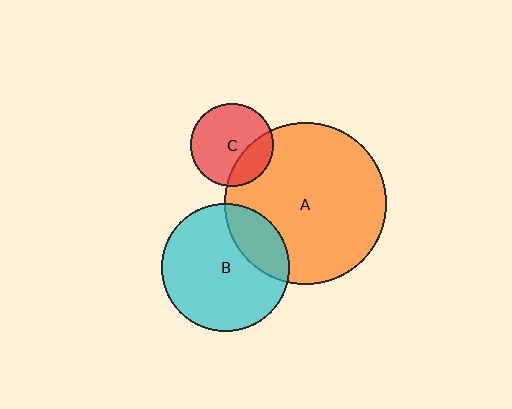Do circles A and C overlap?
Yes.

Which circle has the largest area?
Circle A (orange).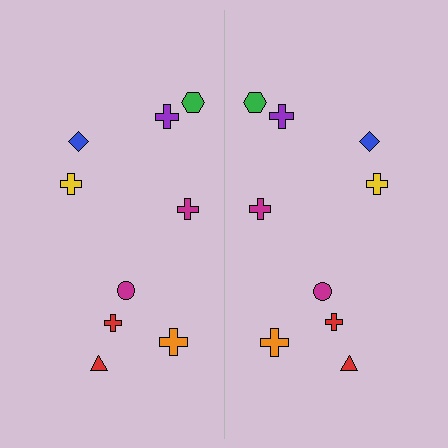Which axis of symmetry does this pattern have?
The pattern has a vertical axis of symmetry running through the center of the image.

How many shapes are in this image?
There are 18 shapes in this image.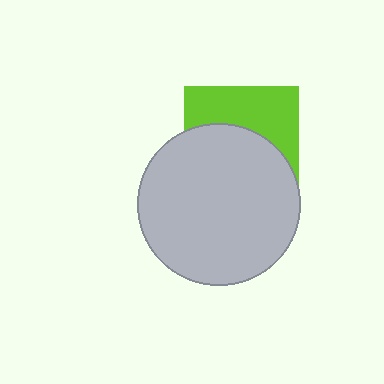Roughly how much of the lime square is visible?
A small part of it is visible (roughly 43%).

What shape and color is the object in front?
The object in front is a light gray circle.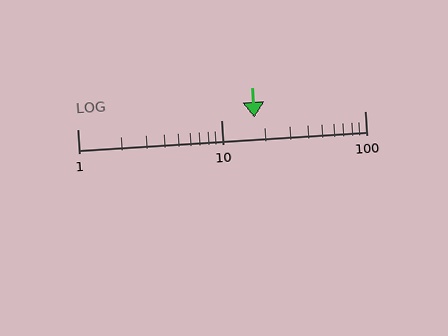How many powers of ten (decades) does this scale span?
The scale spans 2 decades, from 1 to 100.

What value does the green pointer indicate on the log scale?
The pointer indicates approximately 17.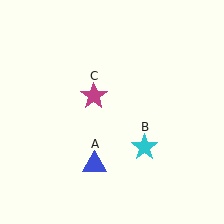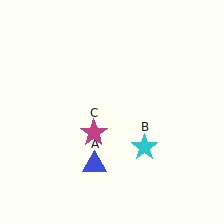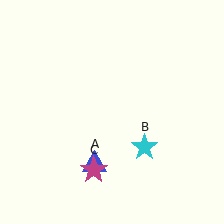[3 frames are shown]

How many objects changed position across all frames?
1 object changed position: magenta star (object C).